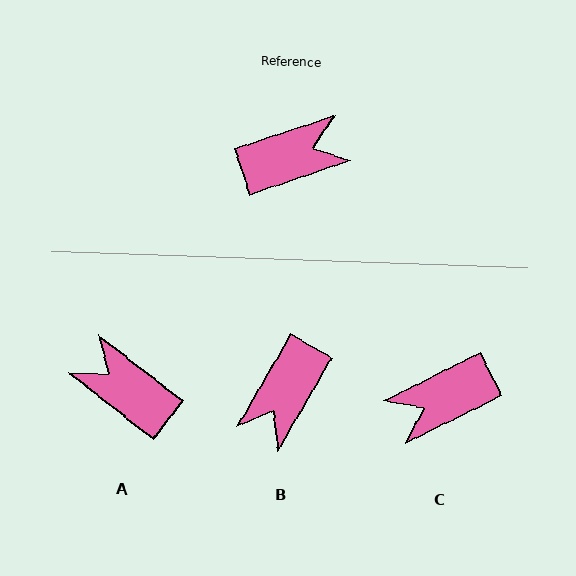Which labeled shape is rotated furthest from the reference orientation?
C, about 172 degrees away.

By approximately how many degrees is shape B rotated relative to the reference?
Approximately 139 degrees clockwise.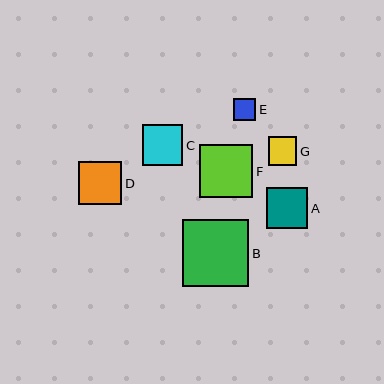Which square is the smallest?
Square E is the smallest with a size of approximately 22 pixels.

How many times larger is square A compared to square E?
Square A is approximately 1.8 times the size of square E.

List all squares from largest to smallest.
From largest to smallest: B, F, D, A, C, G, E.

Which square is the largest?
Square B is the largest with a size of approximately 67 pixels.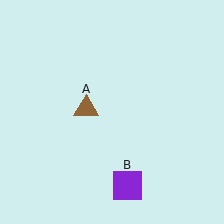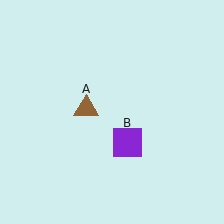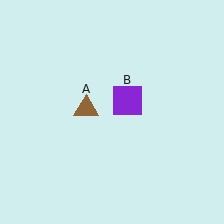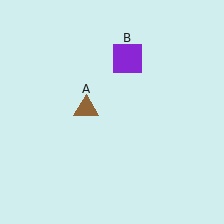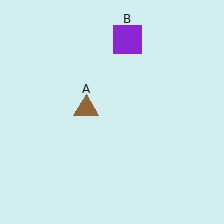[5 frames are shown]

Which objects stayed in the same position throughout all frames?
Brown triangle (object A) remained stationary.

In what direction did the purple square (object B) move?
The purple square (object B) moved up.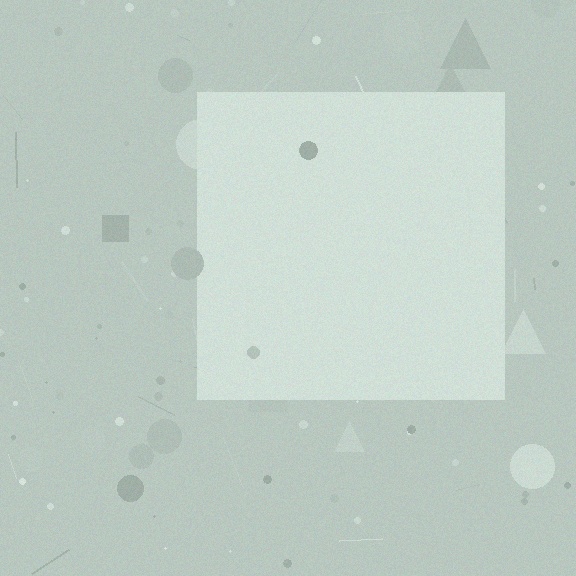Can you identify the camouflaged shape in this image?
The camouflaged shape is a square.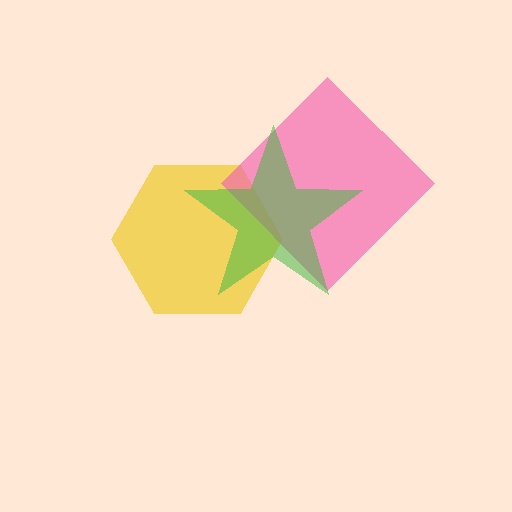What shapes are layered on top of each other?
The layered shapes are: a yellow hexagon, a pink diamond, a green star.